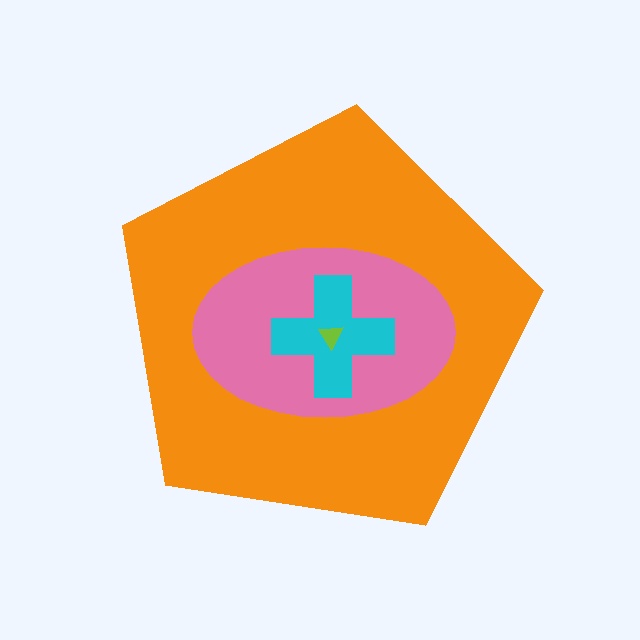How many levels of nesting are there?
4.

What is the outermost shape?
The orange pentagon.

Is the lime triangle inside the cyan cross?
Yes.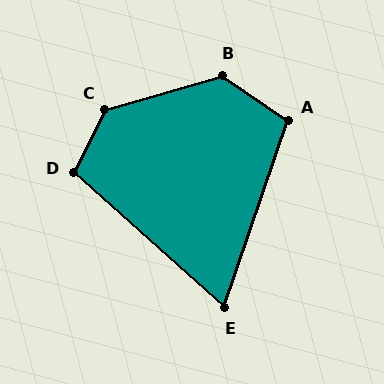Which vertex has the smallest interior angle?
E, at approximately 67 degrees.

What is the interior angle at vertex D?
Approximately 105 degrees (obtuse).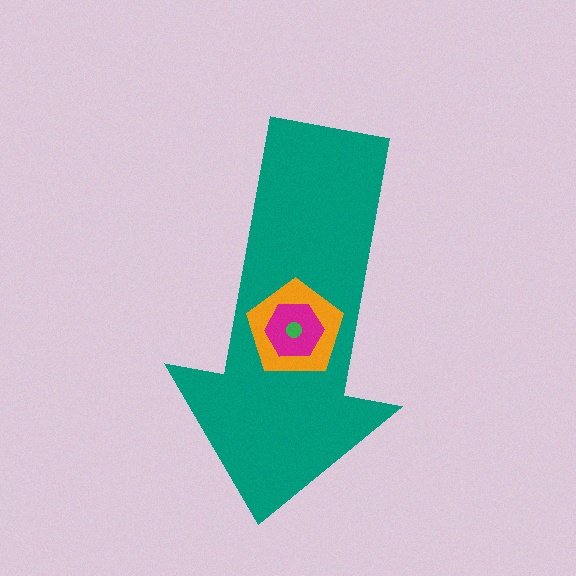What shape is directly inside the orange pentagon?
The magenta hexagon.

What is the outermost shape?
The teal arrow.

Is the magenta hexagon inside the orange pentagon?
Yes.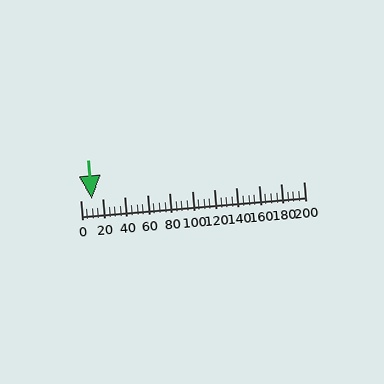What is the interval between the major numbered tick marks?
The major tick marks are spaced 20 units apart.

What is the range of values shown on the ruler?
The ruler shows values from 0 to 200.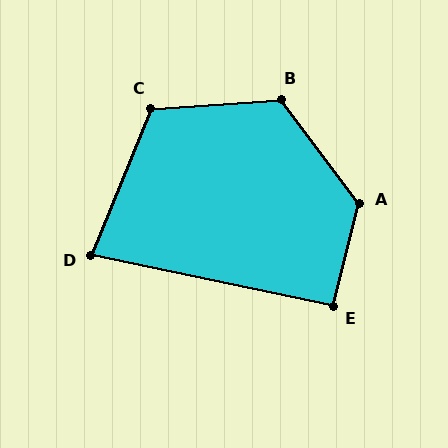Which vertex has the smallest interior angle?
D, at approximately 80 degrees.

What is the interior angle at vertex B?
Approximately 123 degrees (obtuse).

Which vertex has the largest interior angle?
A, at approximately 129 degrees.